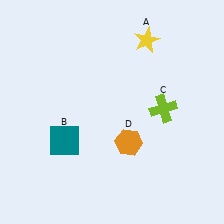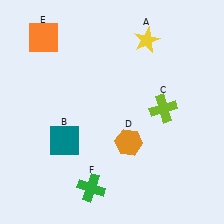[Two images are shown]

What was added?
An orange square (E), a green cross (F) were added in Image 2.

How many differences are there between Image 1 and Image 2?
There are 2 differences between the two images.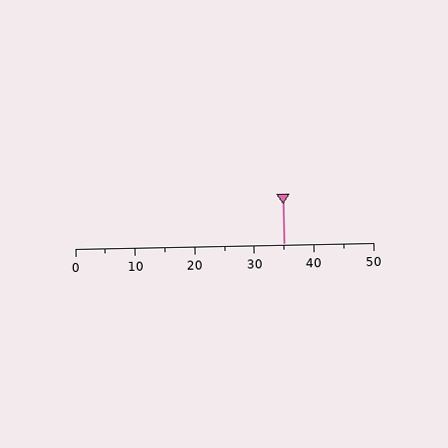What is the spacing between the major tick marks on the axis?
The major ticks are spaced 10 apart.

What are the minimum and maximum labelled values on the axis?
The axis runs from 0 to 50.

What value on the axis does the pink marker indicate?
The marker indicates approximately 35.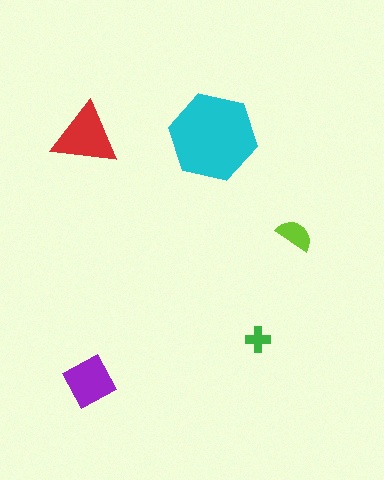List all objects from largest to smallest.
The cyan hexagon, the red triangle, the purple square, the lime semicircle, the green cross.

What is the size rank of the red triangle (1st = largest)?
2nd.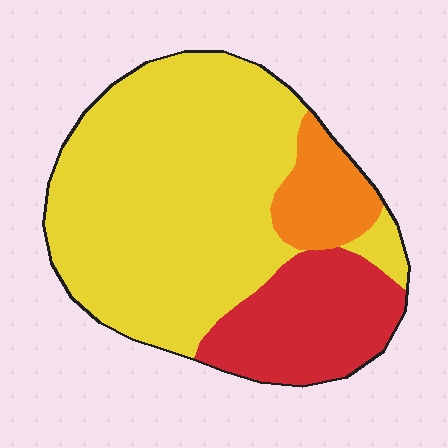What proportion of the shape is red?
Red covers roughly 20% of the shape.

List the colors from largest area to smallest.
From largest to smallest: yellow, red, orange.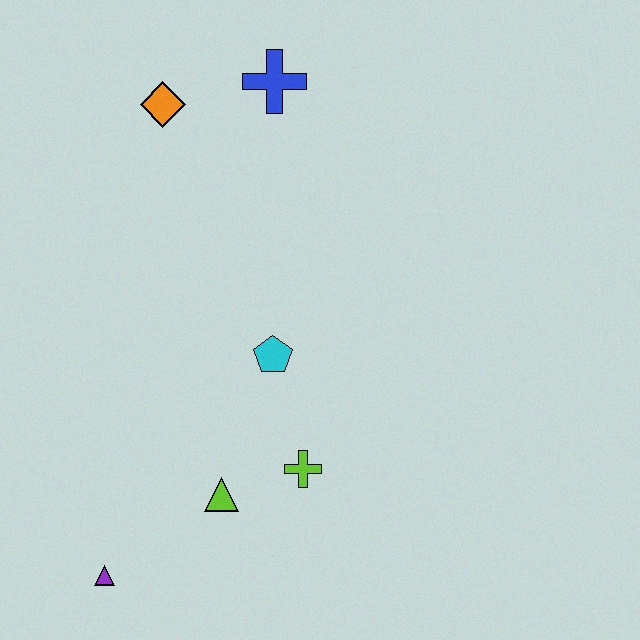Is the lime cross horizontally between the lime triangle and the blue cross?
No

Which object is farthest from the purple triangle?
The blue cross is farthest from the purple triangle.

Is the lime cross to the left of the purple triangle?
No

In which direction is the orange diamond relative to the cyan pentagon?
The orange diamond is above the cyan pentagon.